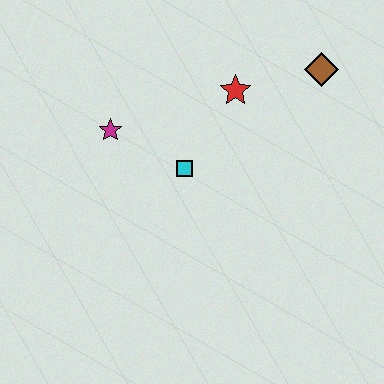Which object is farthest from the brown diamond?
The magenta star is farthest from the brown diamond.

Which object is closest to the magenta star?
The cyan square is closest to the magenta star.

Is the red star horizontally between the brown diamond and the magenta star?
Yes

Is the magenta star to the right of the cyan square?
No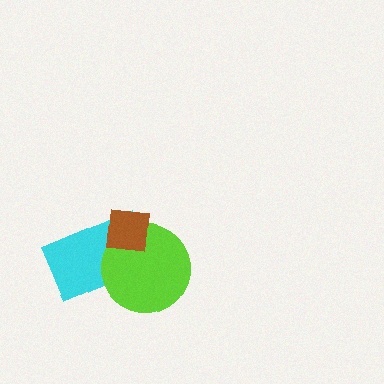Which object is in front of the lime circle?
The brown square is in front of the lime circle.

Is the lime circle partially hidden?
Yes, it is partially covered by another shape.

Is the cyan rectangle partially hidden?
Yes, it is partially covered by another shape.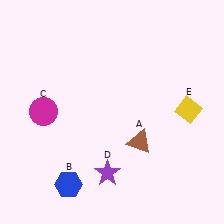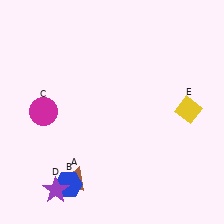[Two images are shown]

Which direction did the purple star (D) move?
The purple star (D) moved left.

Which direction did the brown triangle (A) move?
The brown triangle (A) moved left.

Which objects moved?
The objects that moved are: the brown triangle (A), the purple star (D).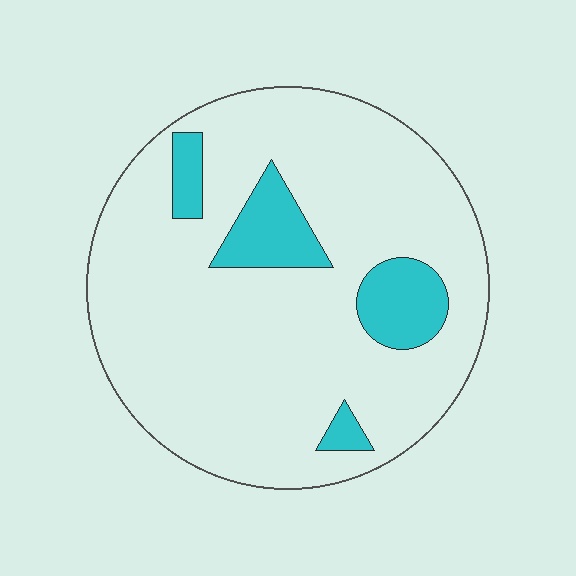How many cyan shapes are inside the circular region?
4.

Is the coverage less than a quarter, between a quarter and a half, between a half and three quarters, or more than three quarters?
Less than a quarter.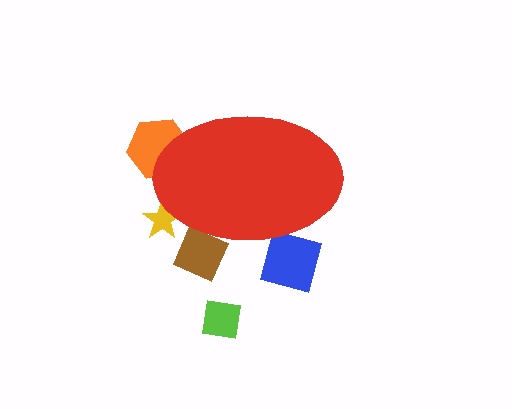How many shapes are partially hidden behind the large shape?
4 shapes are partially hidden.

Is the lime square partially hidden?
No, the lime square is fully visible.